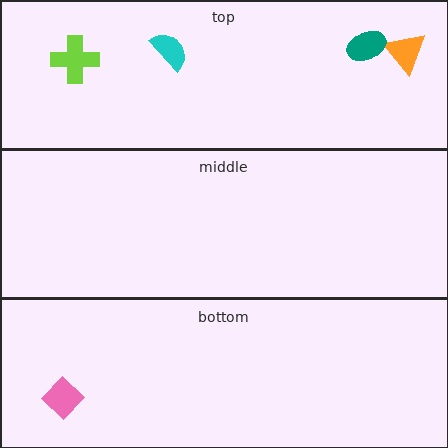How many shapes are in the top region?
4.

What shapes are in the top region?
The orange triangle, the cyan semicircle, the lime cross, the teal ellipse.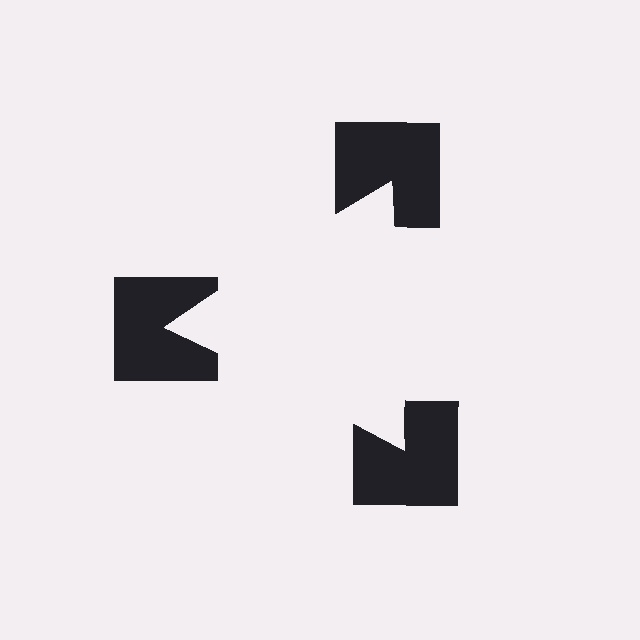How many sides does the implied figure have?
3 sides.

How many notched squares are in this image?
There are 3 — one at each vertex of the illusory triangle.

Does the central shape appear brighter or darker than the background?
It typically appears slightly brighter than the background, even though no actual brightness change is drawn.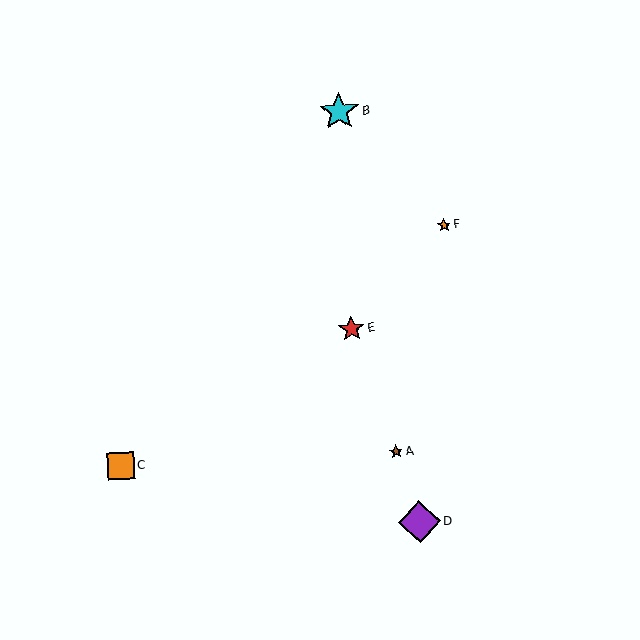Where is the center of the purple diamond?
The center of the purple diamond is at (419, 522).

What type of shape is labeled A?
Shape A is a brown star.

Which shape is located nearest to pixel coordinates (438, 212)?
The orange star (labeled F) at (444, 225) is nearest to that location.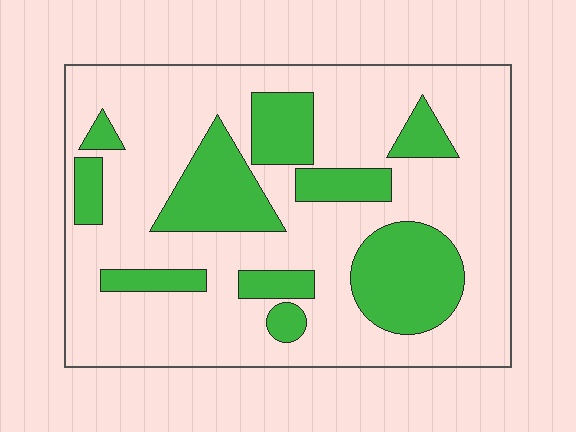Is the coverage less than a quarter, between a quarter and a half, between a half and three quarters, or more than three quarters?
Between a quarter and a half.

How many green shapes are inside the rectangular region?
10.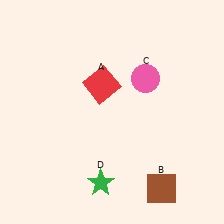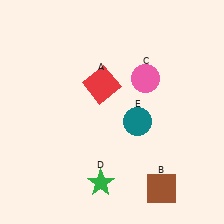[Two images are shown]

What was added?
A teal circle (E) was added in Image 2.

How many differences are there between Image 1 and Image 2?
There is 1 difference between the two images.